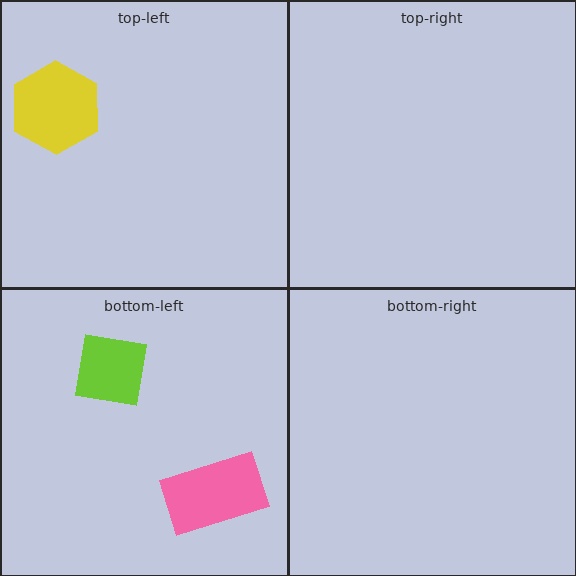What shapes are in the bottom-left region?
The pink rectangle, the lime square.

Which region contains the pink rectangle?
The bottom-left region.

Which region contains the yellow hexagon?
The top-left region.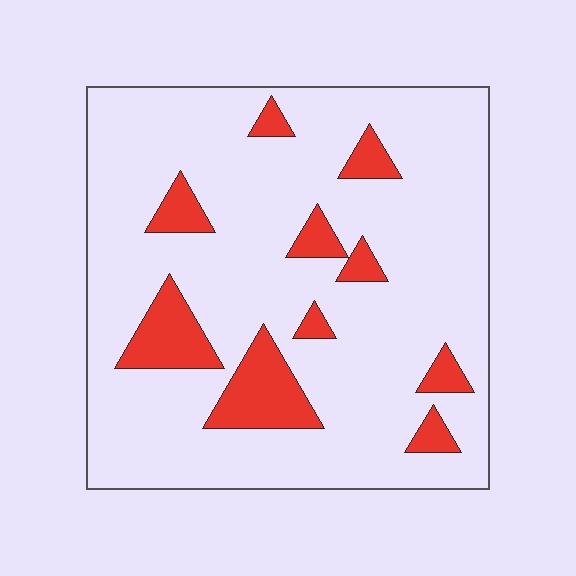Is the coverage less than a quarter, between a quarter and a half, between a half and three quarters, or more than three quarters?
Less than a quarter.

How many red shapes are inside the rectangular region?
10.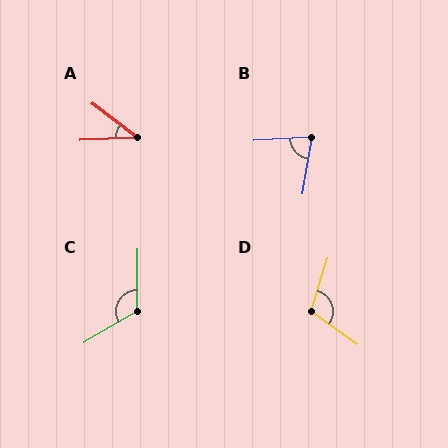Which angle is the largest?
C, at approximately 121 degrees.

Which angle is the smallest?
A, at approximately 40 degrees.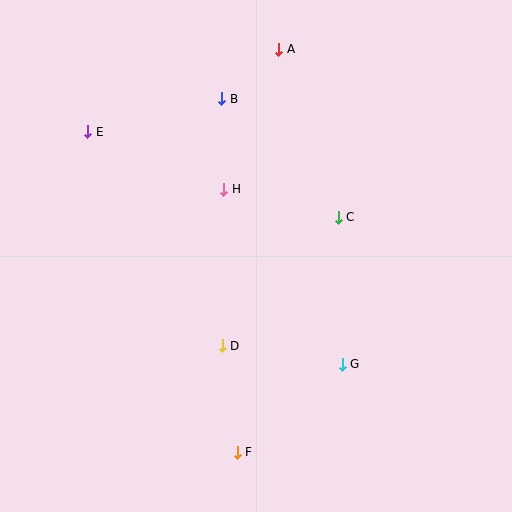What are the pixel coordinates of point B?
Point B is at (222, 99).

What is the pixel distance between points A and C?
The distance between A and C is 178 pixels.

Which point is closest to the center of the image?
Point H at (224, 189) is closest to the center.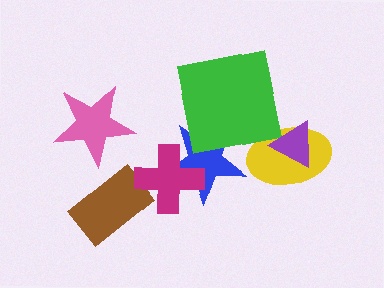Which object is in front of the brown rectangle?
The magenta cross is in front of the brown rectangle.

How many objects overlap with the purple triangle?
1 object overlaps with the purple triangle.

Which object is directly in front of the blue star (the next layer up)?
The green square is directly in front of the blue star.